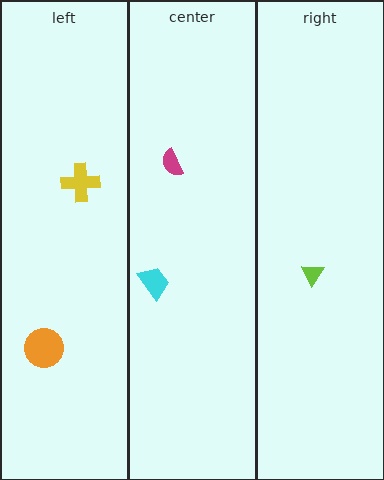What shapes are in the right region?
The lime triangle.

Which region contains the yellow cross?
The left region.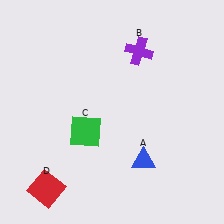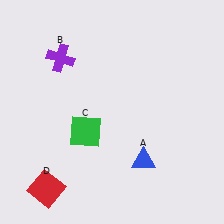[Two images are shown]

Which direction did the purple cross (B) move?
The purple cross (B) moved left.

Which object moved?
The purple cross (B) moved left.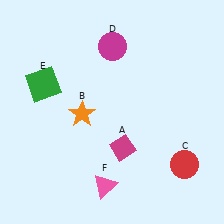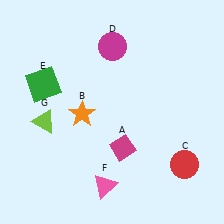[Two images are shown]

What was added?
A lime triangle (G) was added in Image 2.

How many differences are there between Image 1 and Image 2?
There is 1 difference between the two images.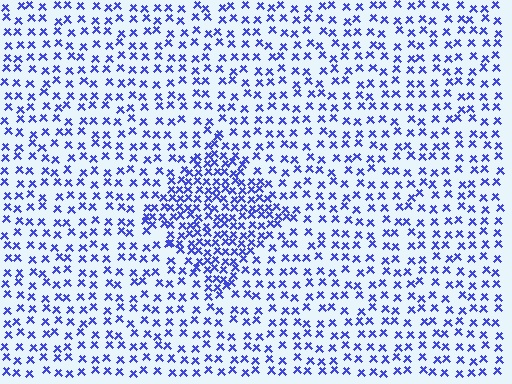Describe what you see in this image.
The image contains small blue elements arranged at two different densities. A diamond-shaped region is visible where the elements are more densely packed than the surrounding area.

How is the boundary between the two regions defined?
The boundary is defined by a change in element density (approximately 2.0x ratio). All elements are the same color, size, and shape.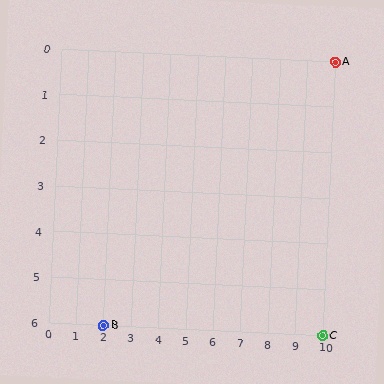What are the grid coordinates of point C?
Point C is at grid coordinates (10, 6).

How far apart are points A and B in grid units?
Points A and B are 8 columns and 6 rows apart (about 10.0 grid units diagonally).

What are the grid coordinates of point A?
Point A is at grid coordinates (10, 0).